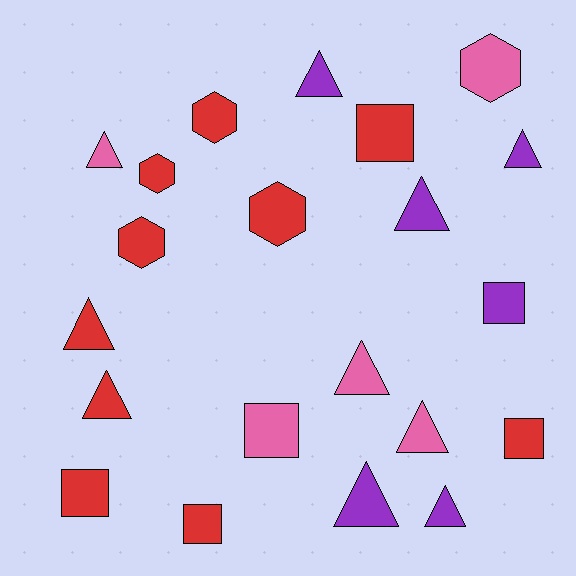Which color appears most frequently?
Red, with 10 objects.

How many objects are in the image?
There are 21 objects.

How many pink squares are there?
There is 1 pink square.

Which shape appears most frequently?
Triangle, with 10 objects.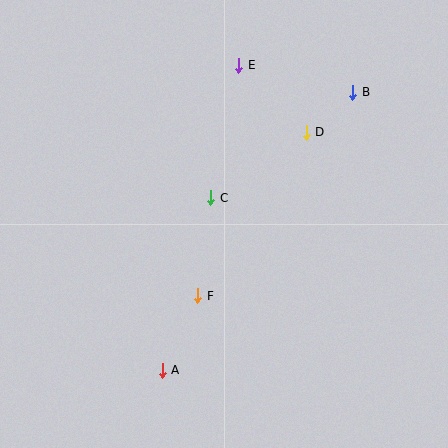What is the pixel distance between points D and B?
The distance between D and B is 62 pixels.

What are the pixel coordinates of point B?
Point B is at (353, 92).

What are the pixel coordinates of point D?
Point D is at (306, 132).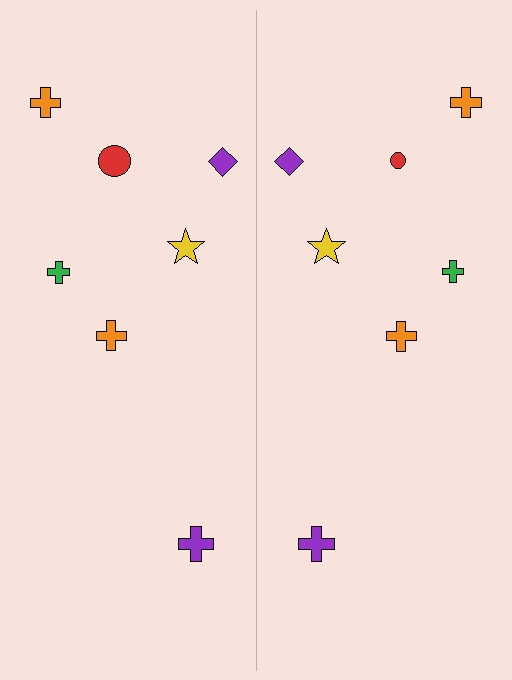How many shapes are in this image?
There are 14 shapes in this image.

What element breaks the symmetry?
The red circle on the right side has a different size than its mirror counterpart.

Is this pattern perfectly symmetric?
No, the pattern is not perfectly symmetric. The red circle on the right side has a different size than its mirror counterpart.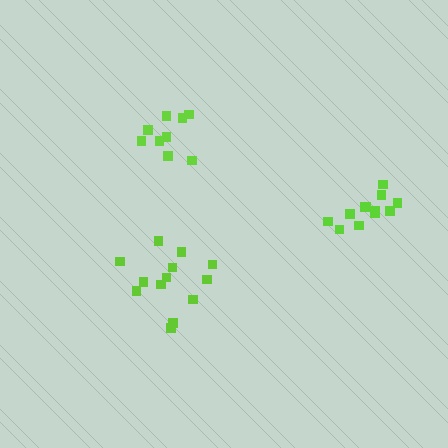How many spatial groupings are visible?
There are 3 spatial groupings.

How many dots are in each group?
Group 1: 9 dots, Group 2: 12 dots, Group 3: 13 dots (34 total).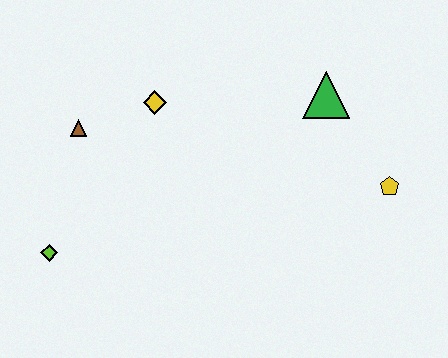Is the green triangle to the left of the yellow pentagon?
Yes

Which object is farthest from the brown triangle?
The yellow pentagon is farthest from the brown triangle.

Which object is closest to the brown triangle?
The yellow diamond is closest to the brown triangle.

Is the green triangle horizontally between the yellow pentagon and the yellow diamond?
Yes